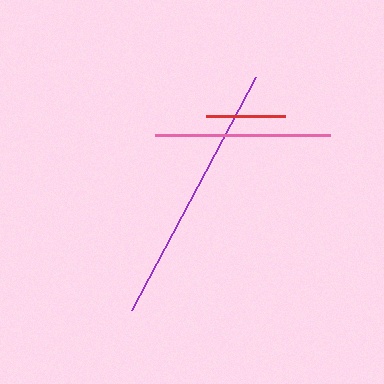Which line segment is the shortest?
The red line is the shortest at approximately 79 pixels.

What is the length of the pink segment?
The pink segment is approximately 175 pixels long.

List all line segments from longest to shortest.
From longest to shortest: purple, pink, red.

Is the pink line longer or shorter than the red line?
The pink line is longer than the red line.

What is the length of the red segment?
The red segment is approximately 79 pixels long.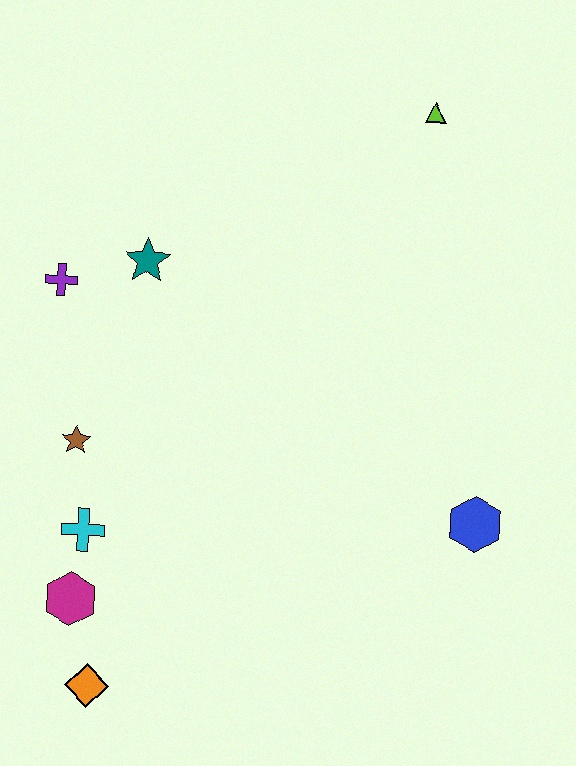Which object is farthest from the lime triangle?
The orange diamond is farthest from the lime triangle.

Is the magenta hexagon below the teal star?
Yes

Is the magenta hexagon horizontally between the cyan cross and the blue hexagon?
No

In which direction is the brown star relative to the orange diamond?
The brown star is above the orange diamond.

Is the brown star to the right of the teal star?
No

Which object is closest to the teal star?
The purple cross is closest to the teal star.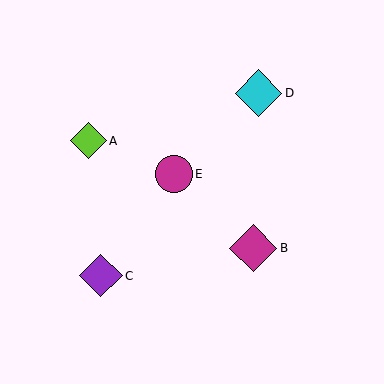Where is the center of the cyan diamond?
The center of the cyan diamond is at (258, 93).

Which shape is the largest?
The magenta diamond (labeled B) is the largest.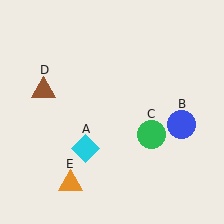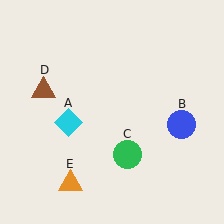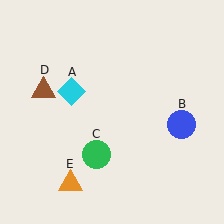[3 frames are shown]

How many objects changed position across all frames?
2 objects changed position: cyan diamond (object A), green circle (object C).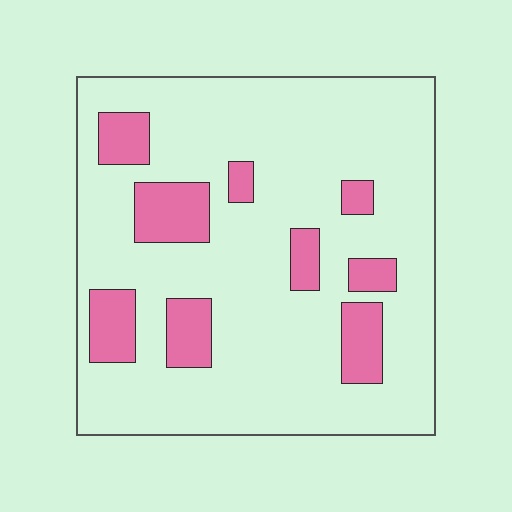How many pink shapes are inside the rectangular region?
9.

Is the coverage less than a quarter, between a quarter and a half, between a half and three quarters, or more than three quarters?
Less than a quarter.